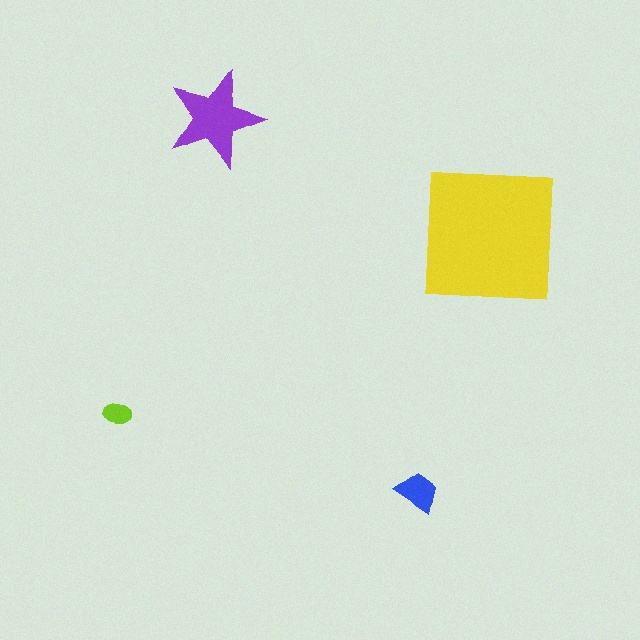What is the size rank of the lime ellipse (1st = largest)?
4th.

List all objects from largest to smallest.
The yellow square, the purple star, the blue trapezoid, the lime ellipse.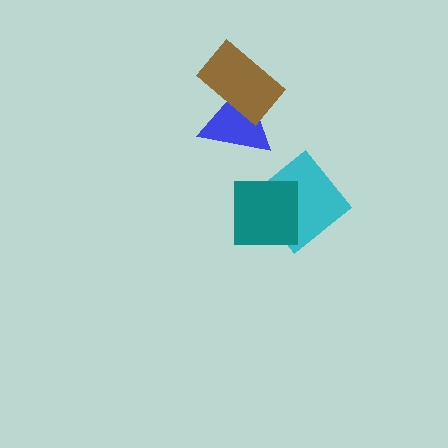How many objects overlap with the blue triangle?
1 object overlaps with the blue triangle.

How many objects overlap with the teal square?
1 object overlaps with the teal square.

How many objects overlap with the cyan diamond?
1 object overlaps with the cyan diamond.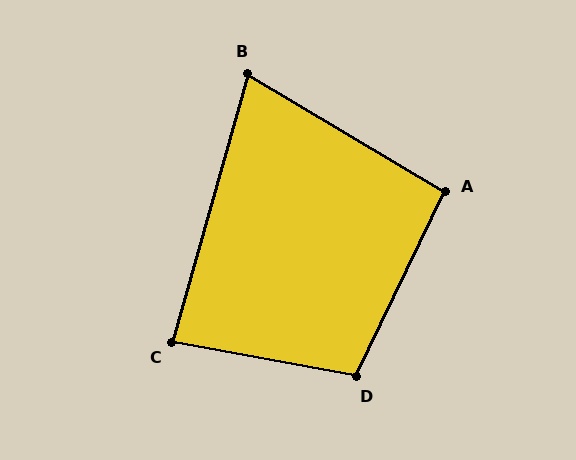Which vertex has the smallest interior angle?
B, at approximately 75 degrees.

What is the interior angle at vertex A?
Approximately 95 degrees (obtuse).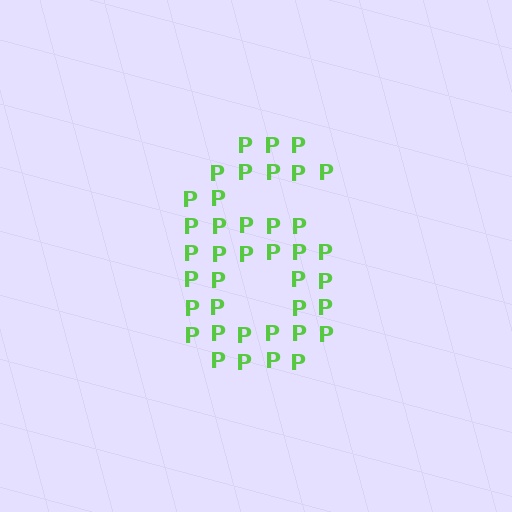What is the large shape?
The large shape is the digit 6.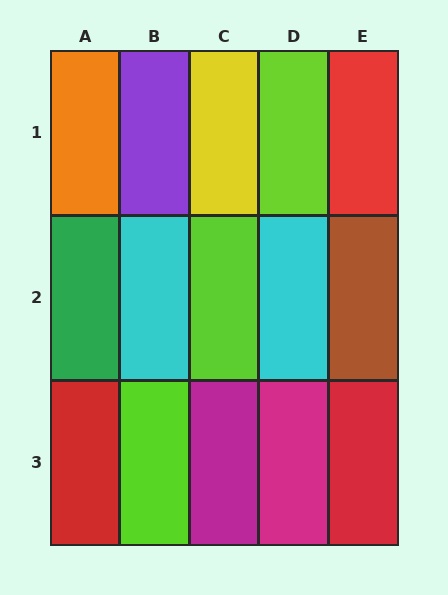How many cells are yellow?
1 cell is yellow.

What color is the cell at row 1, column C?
Yellow.